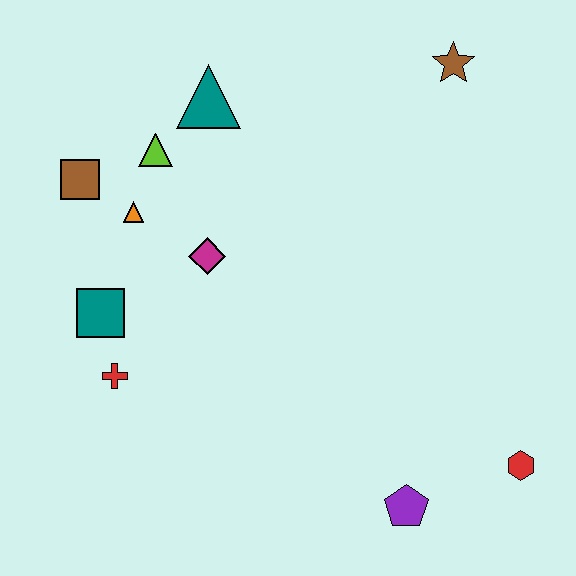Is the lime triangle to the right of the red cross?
Yes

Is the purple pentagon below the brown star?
Yes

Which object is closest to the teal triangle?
The lime triangle is closest to the teal triangle.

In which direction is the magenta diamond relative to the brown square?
The magenta diamond is to the right of the brown square.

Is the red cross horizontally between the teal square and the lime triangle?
Yes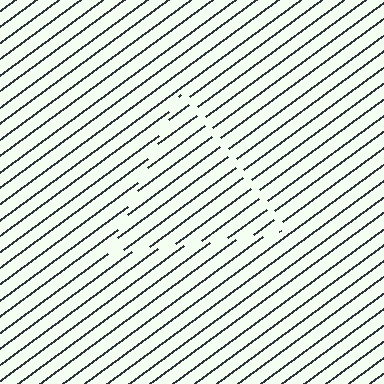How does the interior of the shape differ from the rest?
The interior of the shape contains the same grating, shifted by half a period — the contour is defined by the phase discontinuity where line-ends from the inner and outer gratings abut.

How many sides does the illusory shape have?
3 sides — the line-ends trace a triangle.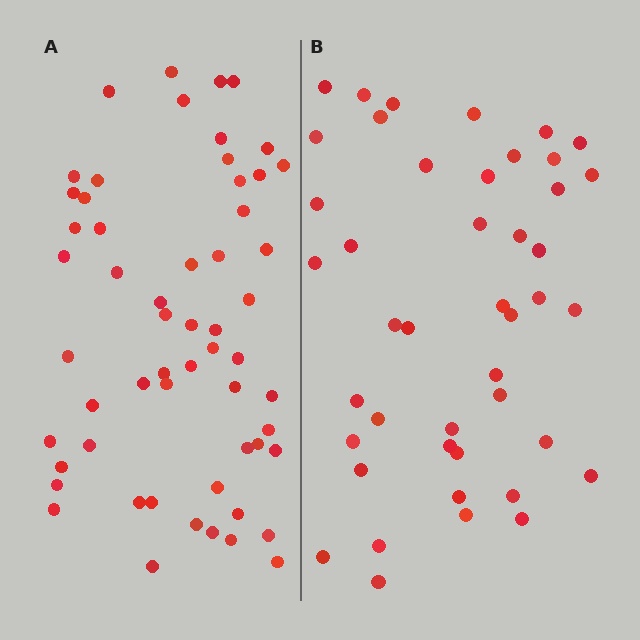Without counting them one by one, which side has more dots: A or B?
Region A (the left region) has more dots.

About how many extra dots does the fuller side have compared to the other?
Region A has approximately 15 more dots than region B.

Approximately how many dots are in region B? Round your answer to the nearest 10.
About 40 dots. (The exact count is 44, which rounds to 40.)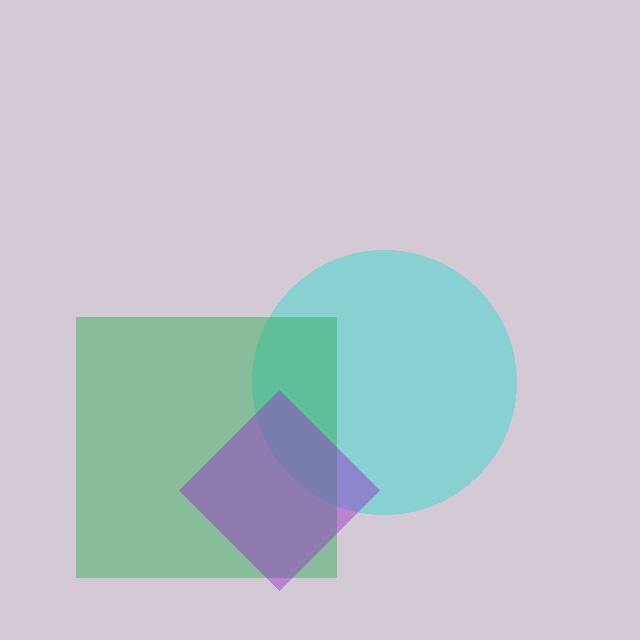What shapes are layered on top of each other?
The layered shapes are: a cyan circle, a green square, a purple diamond.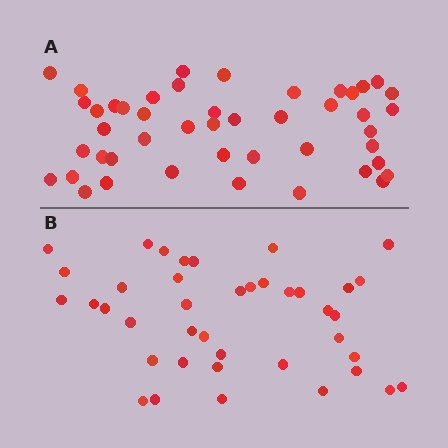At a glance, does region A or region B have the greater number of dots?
Region A (the top region) has more dots.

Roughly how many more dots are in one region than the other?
Region A has about 6 more dots than region B.